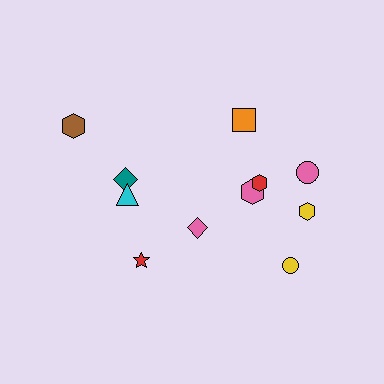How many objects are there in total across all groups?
There are 11 objects.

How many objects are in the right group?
There are 7 objects.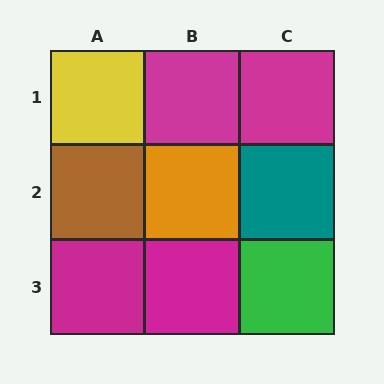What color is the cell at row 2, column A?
Brown.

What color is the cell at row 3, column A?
Magenta.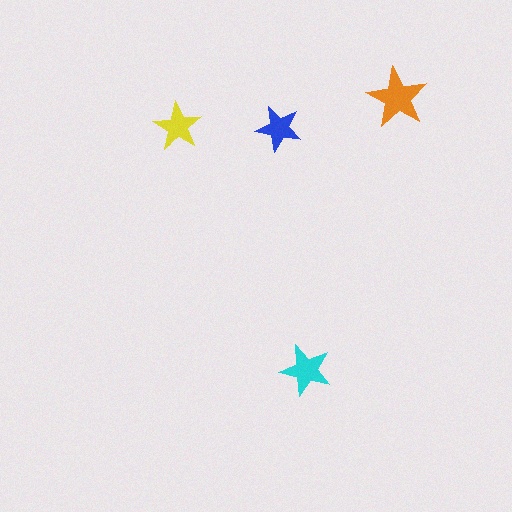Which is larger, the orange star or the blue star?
The orange one.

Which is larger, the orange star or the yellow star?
The orange one.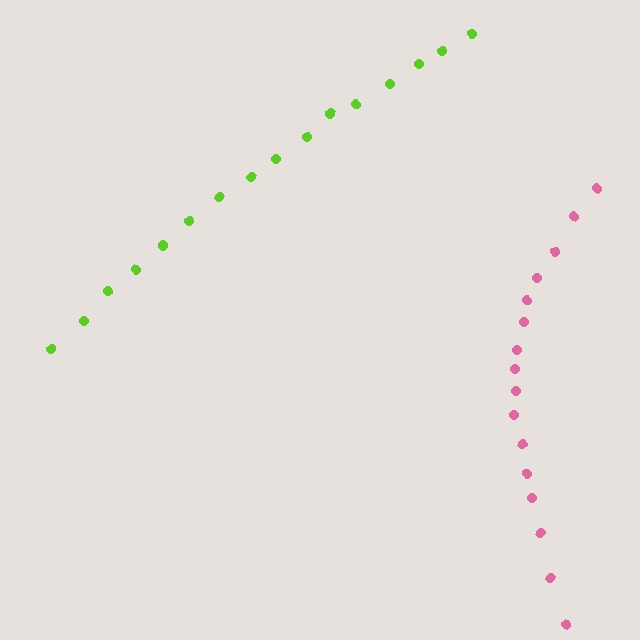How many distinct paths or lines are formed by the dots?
There are 2 distinct paths.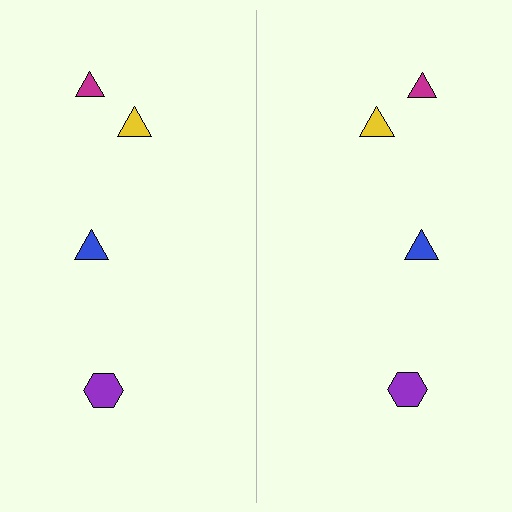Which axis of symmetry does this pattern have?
The pattern has a vertical axis of symmetry running through the center of the image.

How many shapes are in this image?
There are 8 shapes in this image.